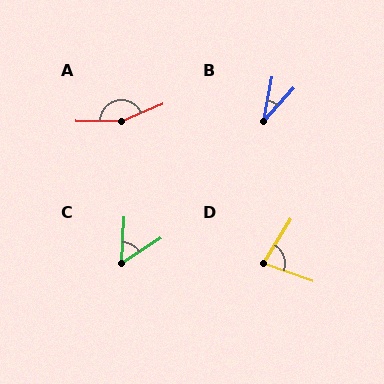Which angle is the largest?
A, at approximately 157 degrees.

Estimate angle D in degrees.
Approximately 77 degrees.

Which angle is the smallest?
B, at approximately 31 degrees.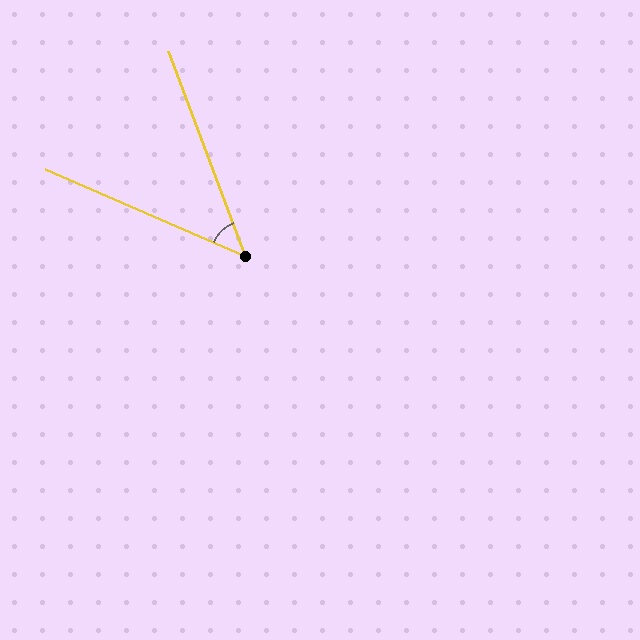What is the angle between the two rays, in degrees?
Approximately 46 degrees.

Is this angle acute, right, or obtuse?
It is acute.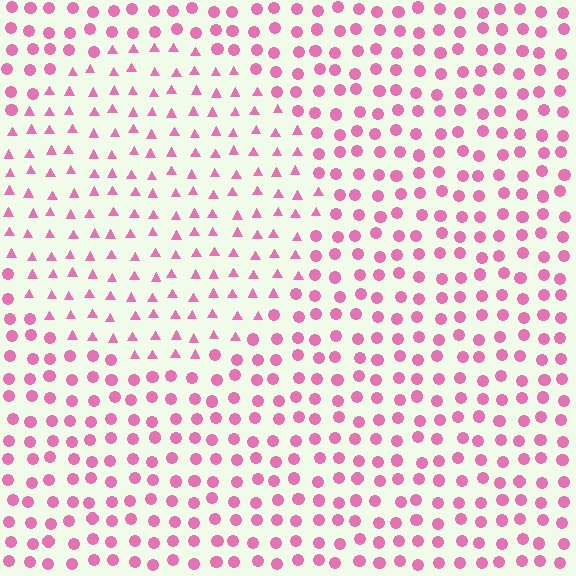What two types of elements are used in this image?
The image uses triangles inside the circle region and circles outside it.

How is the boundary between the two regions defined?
The boundary is defined by a change in element shape: triangles inside vs. circles outside. All elements share the same color and spacing.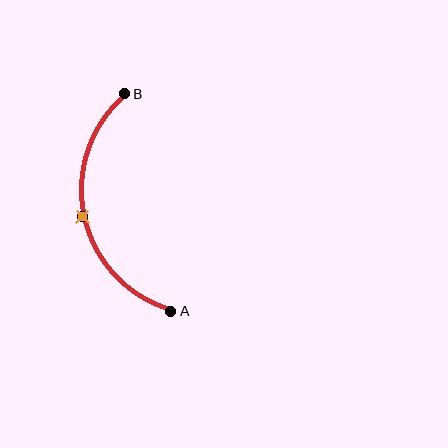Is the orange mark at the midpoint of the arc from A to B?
Yes. The orange mark lies on the arc at equal arc-length from both A and B — it is the arc midpoint.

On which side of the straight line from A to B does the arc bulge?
The arc bulges to the left of the straight line connecting A and B.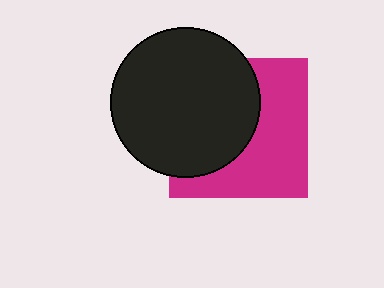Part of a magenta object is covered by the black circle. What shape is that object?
It is a square.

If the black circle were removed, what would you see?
You would see the complete magenta square.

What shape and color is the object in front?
The object in front is a black circle.